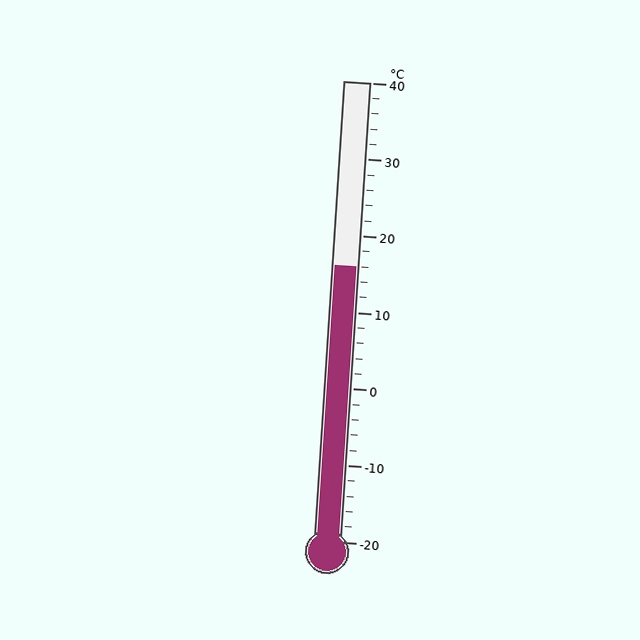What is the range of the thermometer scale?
The thermometer scale ranges from -20°C to 40°C.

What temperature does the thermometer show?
The thermometer shows approximately 16°C.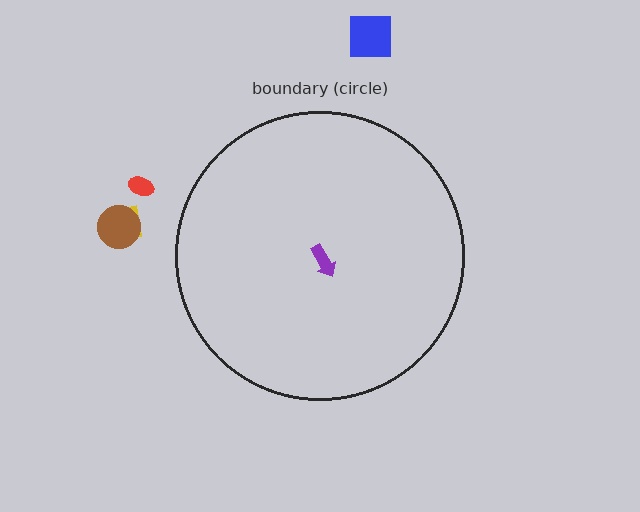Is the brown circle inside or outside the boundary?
Outside.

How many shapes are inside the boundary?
1 inside, 4 outside.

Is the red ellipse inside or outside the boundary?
Outside.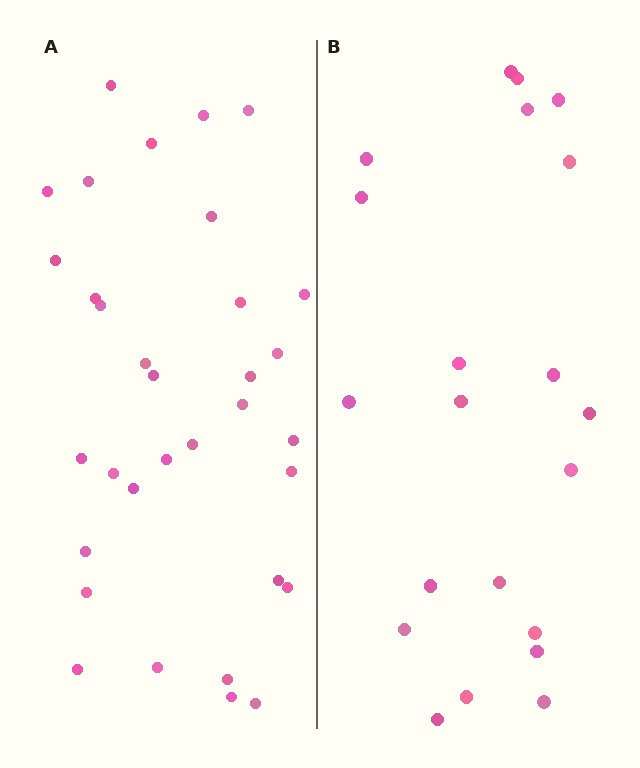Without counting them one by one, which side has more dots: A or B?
Region A (the left region) has more dots.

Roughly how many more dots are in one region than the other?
Region A has roughly 12 or so more dots than region B.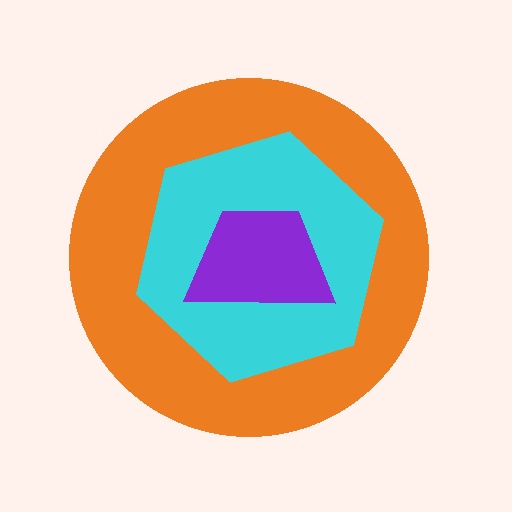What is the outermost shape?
The orange circle.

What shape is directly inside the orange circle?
The cyan hexagon.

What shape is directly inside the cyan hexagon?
The purple trapezoid.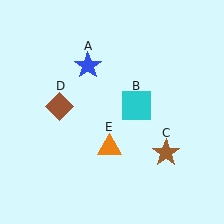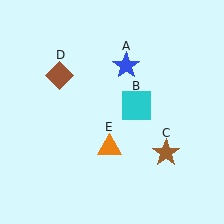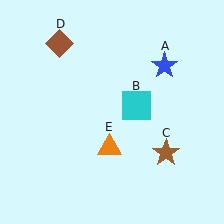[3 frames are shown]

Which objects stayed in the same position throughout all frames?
Cyan square (object B) and brown star (object C) and orange triangle (object E) remained stationary.